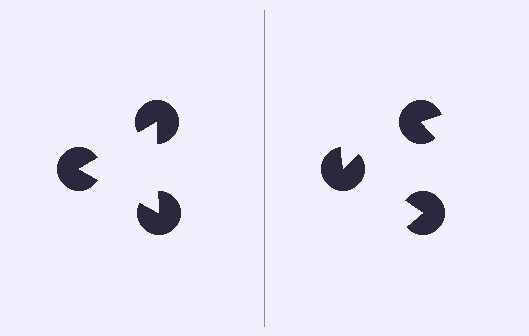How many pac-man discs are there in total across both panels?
6 — 3 on each side.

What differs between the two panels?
The pac-man discs are positioned identically on both sides; only the wedge orientations differ. On the left they align to a triangle; on the right they are misaligned.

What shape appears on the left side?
An illusory triangle.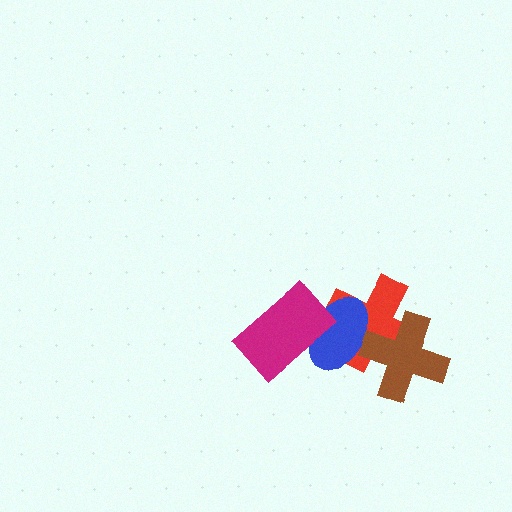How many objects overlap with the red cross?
2 objects overlap with the red cross.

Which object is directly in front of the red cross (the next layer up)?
The blue ellipse is directly in front of the red cross.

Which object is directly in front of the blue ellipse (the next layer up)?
The brown cross is directly in front of the blue ellipse.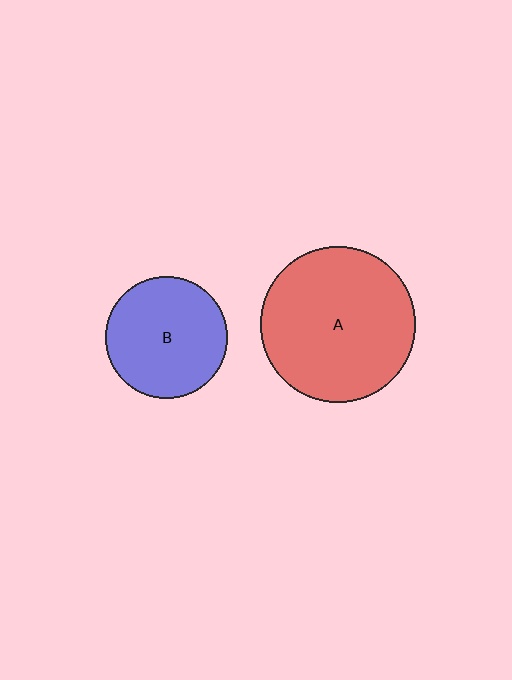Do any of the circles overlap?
No, none of the circles overlap.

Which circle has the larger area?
Circle A (red).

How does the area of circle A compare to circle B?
Approximately 1.6 times.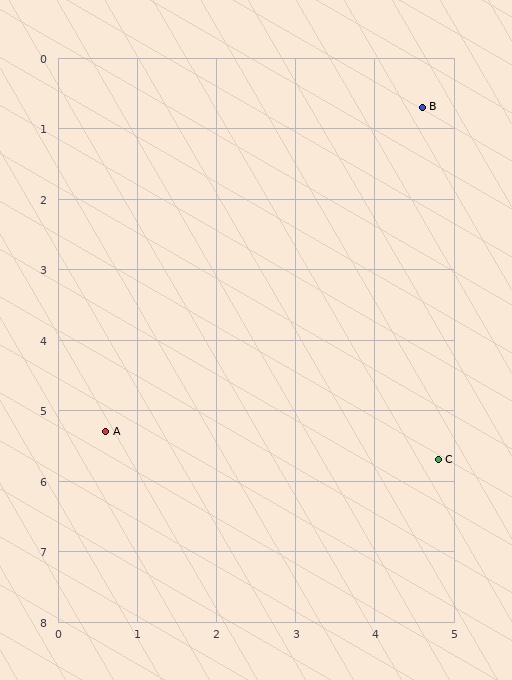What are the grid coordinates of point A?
Point A is at approximately (0.6, 5.3).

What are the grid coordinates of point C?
Point C is at approximately (4.8, 5.7).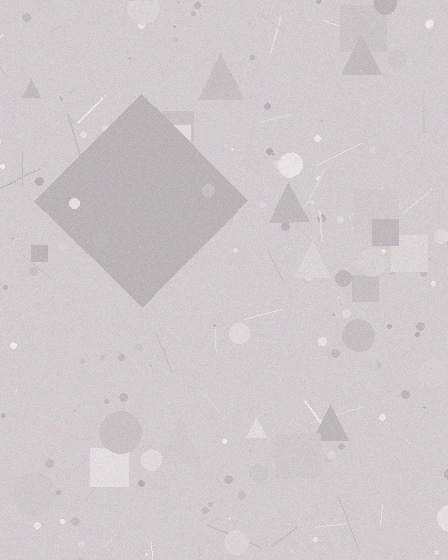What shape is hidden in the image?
A diamond is hidden in the image.